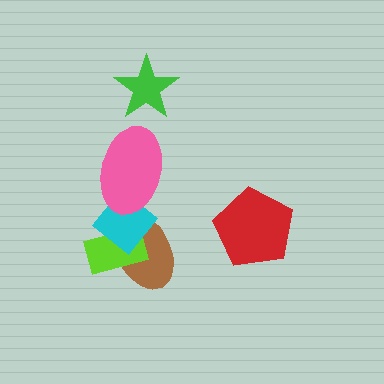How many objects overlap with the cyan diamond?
3 objects overlap with the cyan diamond.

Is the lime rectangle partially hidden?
Yes, it is partially covered by another shape.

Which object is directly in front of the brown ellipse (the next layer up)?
The lime rectangle is directly in front of the brown ellipse.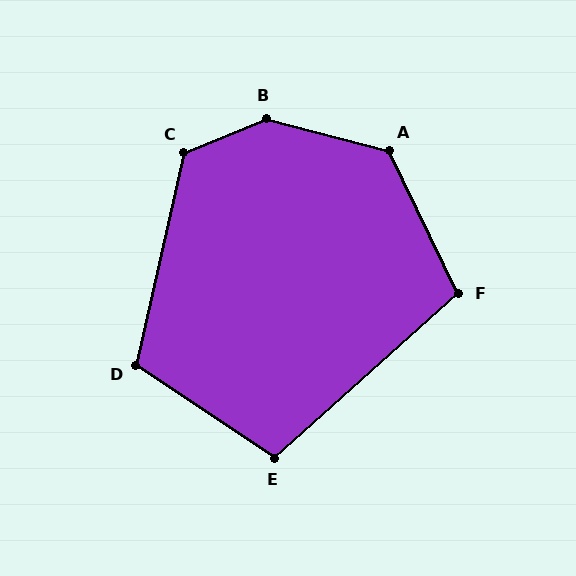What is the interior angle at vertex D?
Approximately 111 degrees (obtuse).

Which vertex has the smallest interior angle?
E, at approximately 104 degrees.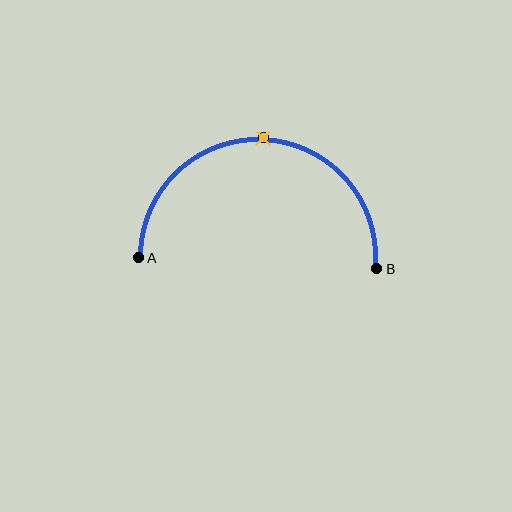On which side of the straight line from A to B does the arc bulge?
The arc bulges above the straight line connecting A and B.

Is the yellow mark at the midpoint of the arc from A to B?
Yes. The yellow mark lies on the arc at equal arc-length from both A and B — it is the arc midpoint.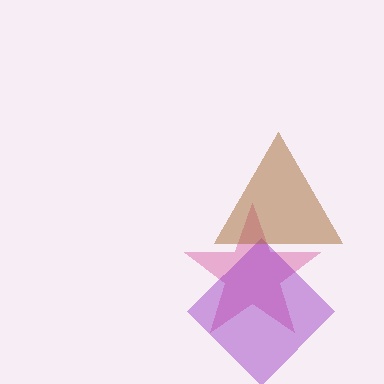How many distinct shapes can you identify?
There are 3 distinct shapes: a pink star, a purple diamond, a brown triangle.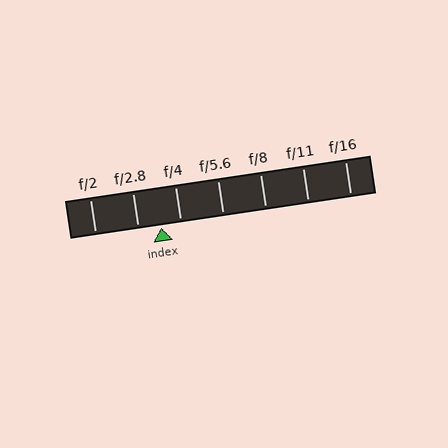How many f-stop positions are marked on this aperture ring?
There are 7 f-stop positions marked.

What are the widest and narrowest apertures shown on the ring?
The widest aperture shown is f/2 and the narrowest is f/16.